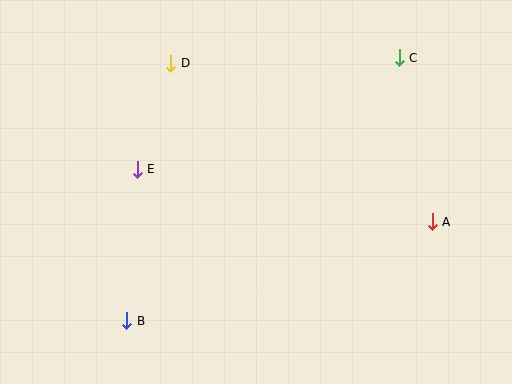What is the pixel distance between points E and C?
The distance between E and C is 285 pixels.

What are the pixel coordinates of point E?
Point E is at (137, 170).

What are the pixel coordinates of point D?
Point D is at (171, 63).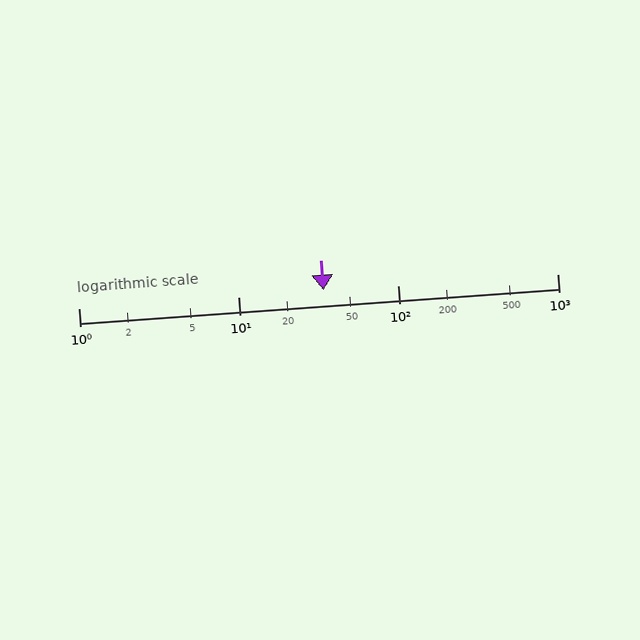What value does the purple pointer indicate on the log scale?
The pointer indicates approximately 34.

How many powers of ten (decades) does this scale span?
The scale spans 3 decades, from 1 to 1000.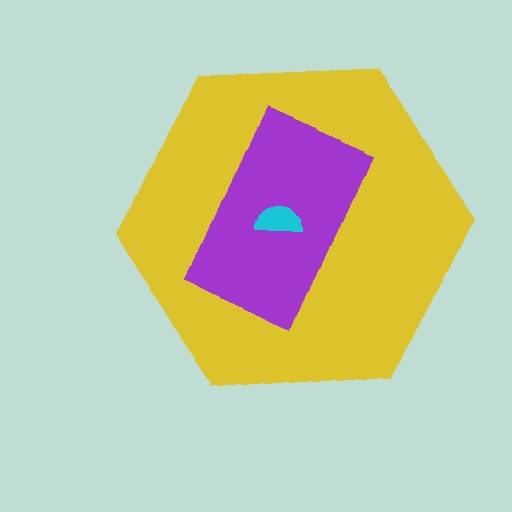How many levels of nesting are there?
3.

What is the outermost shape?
The yellow hexagon.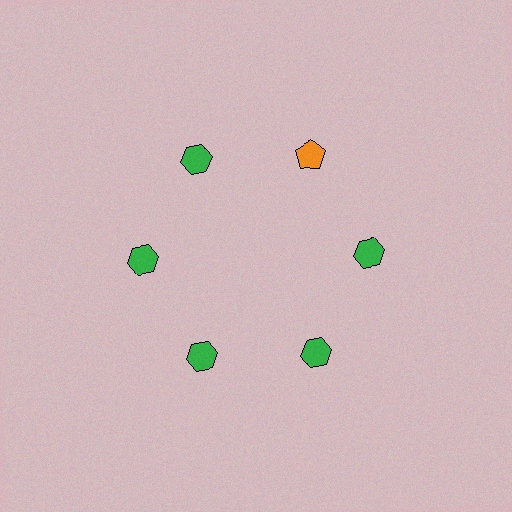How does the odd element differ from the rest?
It differs in both color (orange instead of green) and shape (pentagon instead of hexagon).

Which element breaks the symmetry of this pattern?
The orange pentagon at roughly the 1 o'clock position breaks the symmetry. All other shapes are green hexagons.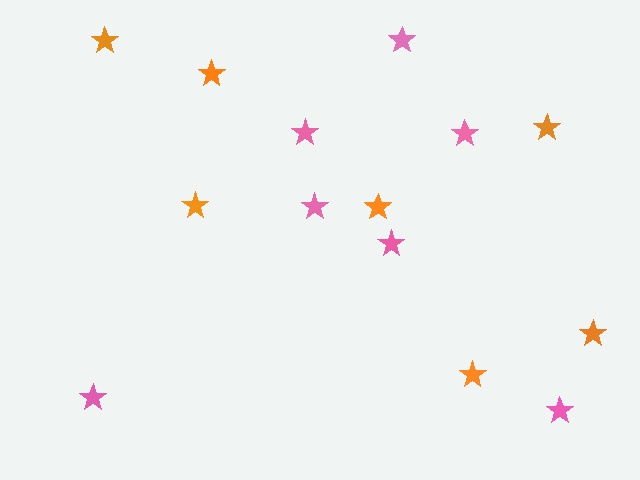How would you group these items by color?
There are 2 groups: one group of orange stars (7) and one group of pink stars (7).